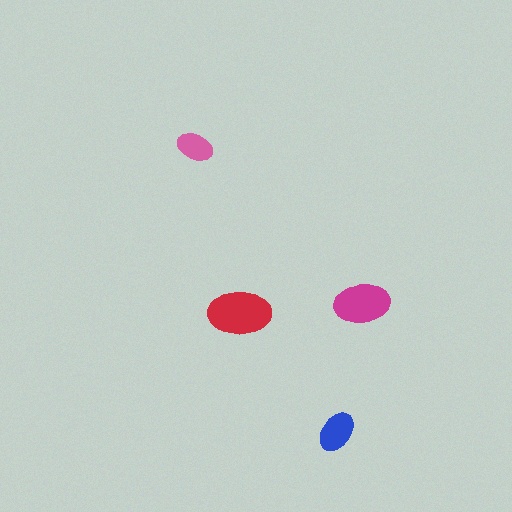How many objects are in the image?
There are 4 objects in the image.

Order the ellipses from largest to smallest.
the red one, the magenta one, the blue one, the pink one.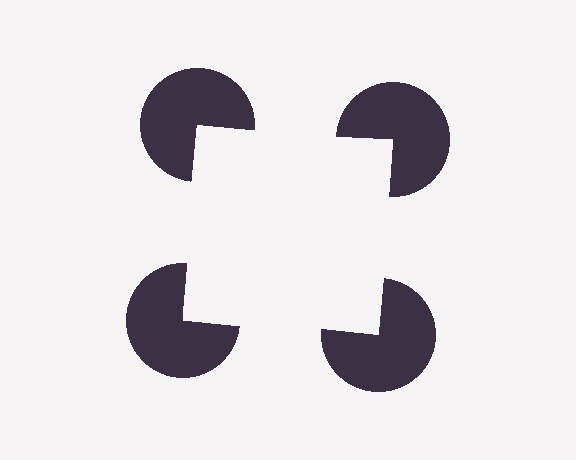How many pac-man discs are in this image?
There are 4 — one at each vertex of the illusory square.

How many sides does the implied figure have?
4 sides.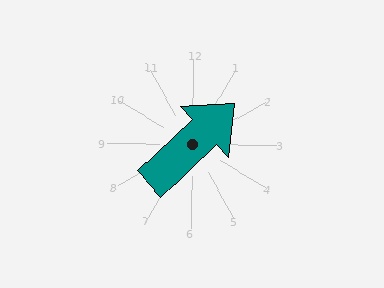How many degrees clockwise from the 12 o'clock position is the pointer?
Approximately 46 degrees.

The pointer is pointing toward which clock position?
Roughly 2 o'clock.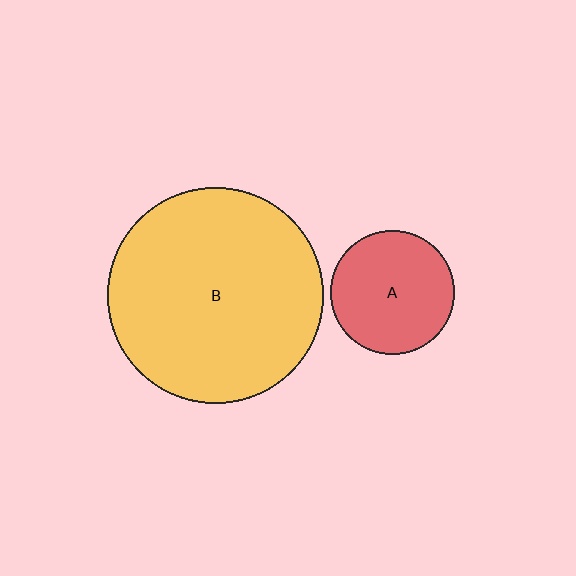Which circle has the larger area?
Circle B (yellow).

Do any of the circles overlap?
No, none of the circles overlap.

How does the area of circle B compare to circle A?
Approximately 3.0 times.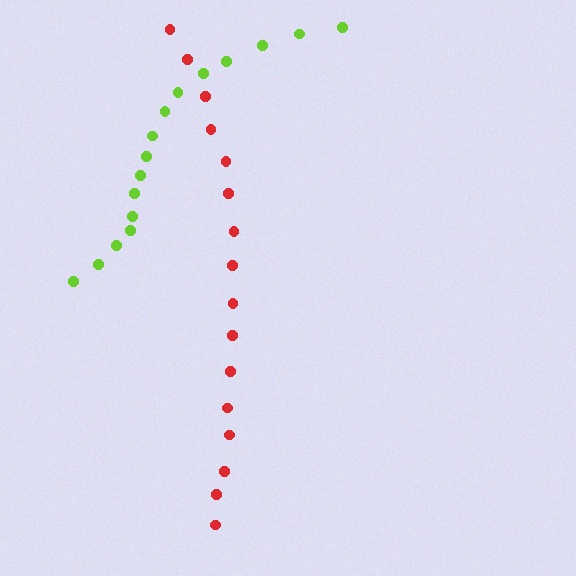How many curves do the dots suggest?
There are 2 distinct paths.